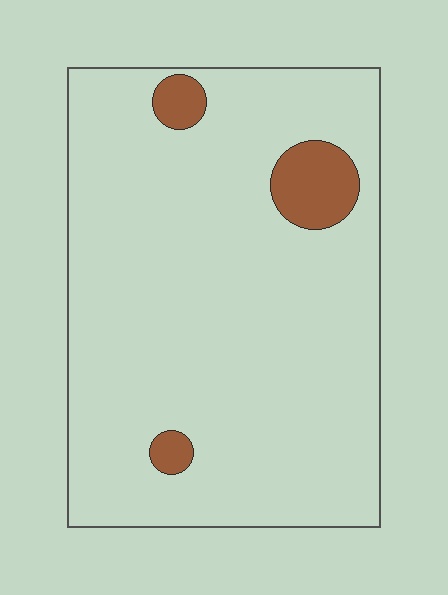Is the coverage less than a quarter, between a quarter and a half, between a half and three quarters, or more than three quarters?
Less than a quarter.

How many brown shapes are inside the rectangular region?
3.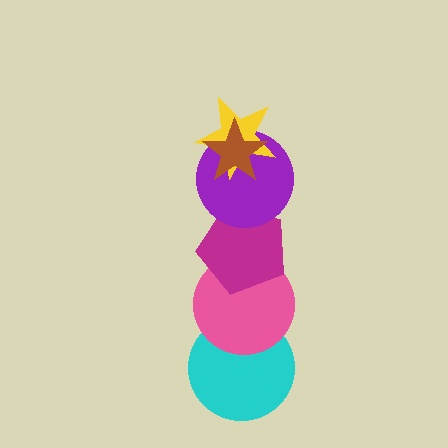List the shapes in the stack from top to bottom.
From top to bottom: the brown star, the yellow star, the purple circle, the magenta pentagon, the pink circle, the cyan circle.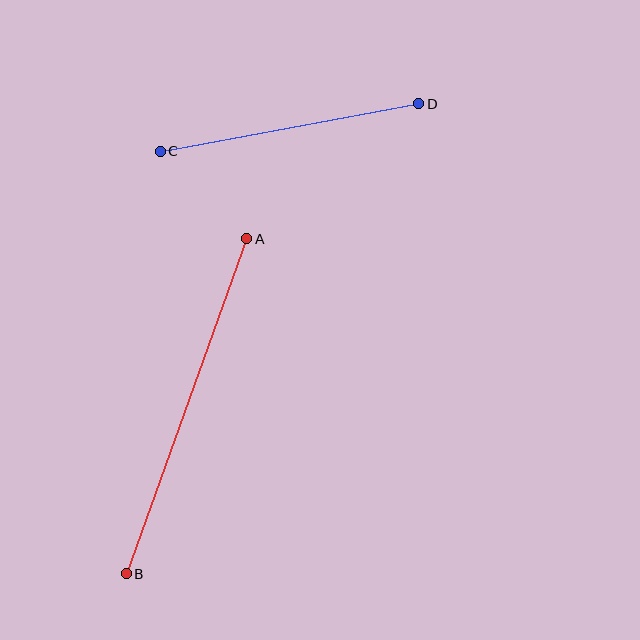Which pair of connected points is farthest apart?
Points A and B are farthest apart.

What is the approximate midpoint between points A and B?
The midpoint is at approximately (187, 406) pixels.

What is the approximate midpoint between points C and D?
The midpoint is at approximately (290, 127) pixels.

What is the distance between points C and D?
The distance is approximately 263 pixels.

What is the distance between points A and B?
The distance is approximately 356 pixels.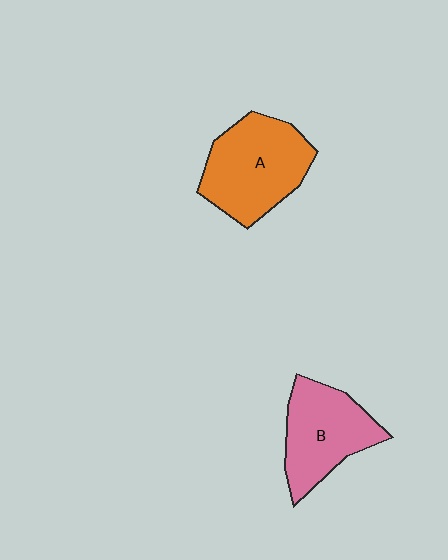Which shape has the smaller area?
Shape B (pink).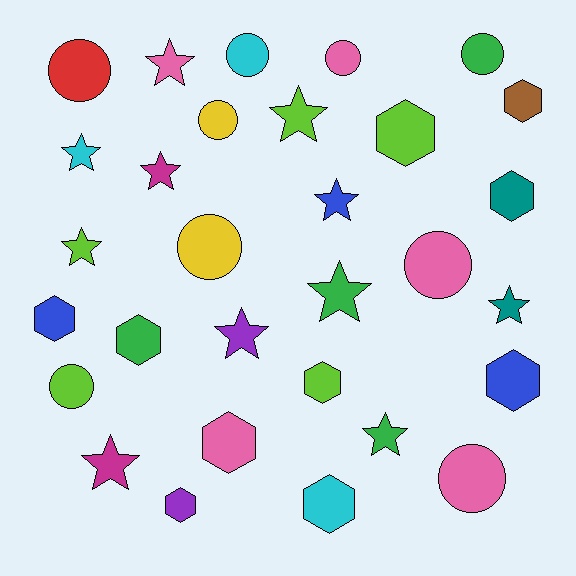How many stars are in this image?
There are 11 stars.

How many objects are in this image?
There are 30 objects.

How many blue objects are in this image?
There are 3 blue objects.